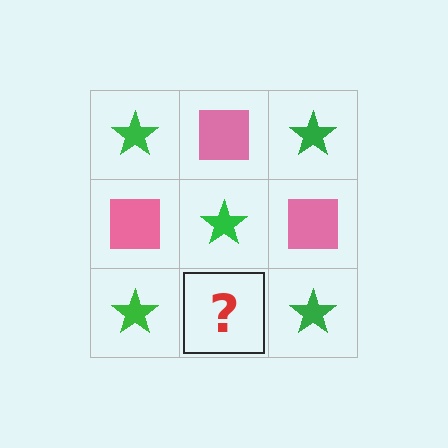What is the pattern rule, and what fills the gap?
The rule is that it alternates green star and pink square in a checkerboard pattern. The gap should be filled with a pink square.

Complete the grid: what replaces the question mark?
The question mark should be replaced with a pink square.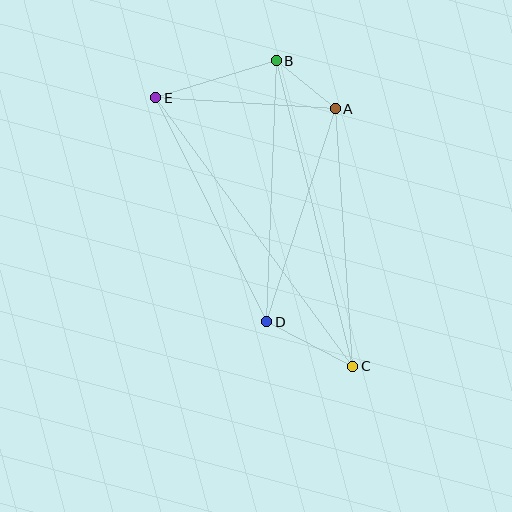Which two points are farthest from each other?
Points C and E are farthest from each other.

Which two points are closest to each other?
Points A and B are closest to each other.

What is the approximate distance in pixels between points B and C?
The distance between B and C is approximately 315 pixels.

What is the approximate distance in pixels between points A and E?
The distance between A and E is approximately 180 pixels.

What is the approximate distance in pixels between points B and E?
The distance between B and E is approximately 126 pixels.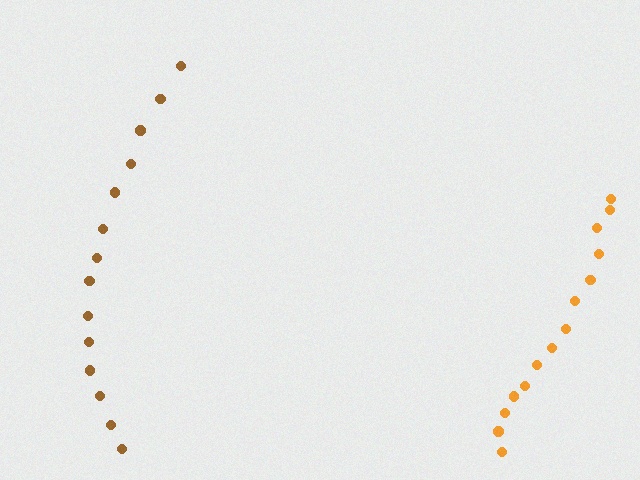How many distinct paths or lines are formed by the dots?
There are 2 distinct paths.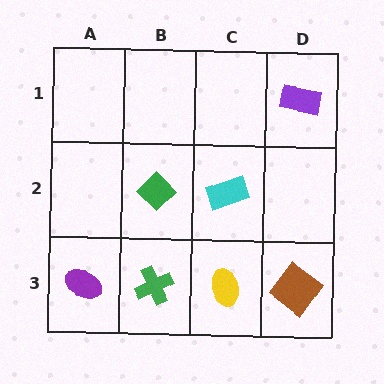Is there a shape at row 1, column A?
No, that cell is empty.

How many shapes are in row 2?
2 shapes.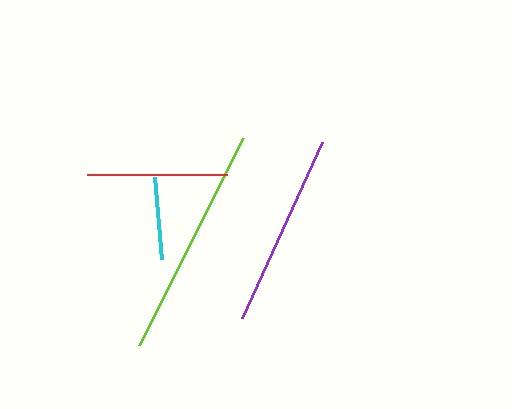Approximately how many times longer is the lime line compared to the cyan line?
The lime line is approximately 2.8 times the length of the cyan line.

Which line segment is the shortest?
The cyan line is the shortest at approximately 82 pixels.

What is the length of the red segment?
The red segment is approximately 140 pixels long.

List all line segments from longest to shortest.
From longest to shortest: lime, purple, red, cyan.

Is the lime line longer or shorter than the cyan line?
The lime line is longer than the cyan line.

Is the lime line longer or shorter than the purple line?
The lime line is longer than the purple line.